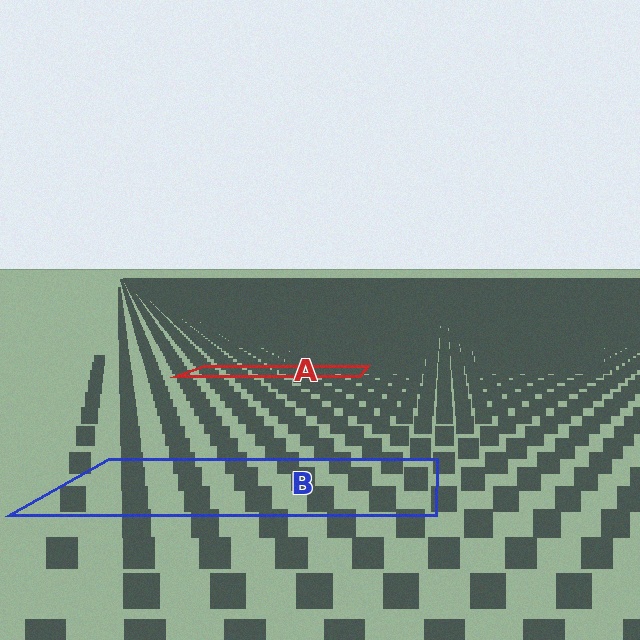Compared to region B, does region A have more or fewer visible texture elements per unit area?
Region A has more texture elements per unit area — they are packed more densely because it is farther away.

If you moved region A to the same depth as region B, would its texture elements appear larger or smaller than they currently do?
They would appear larger. At a closer depth, the same texture elements are projected at a bigger on-screen size.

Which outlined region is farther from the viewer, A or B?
Region A is farther from the viewer — the texture elements inside it appear smaller and more densely packed.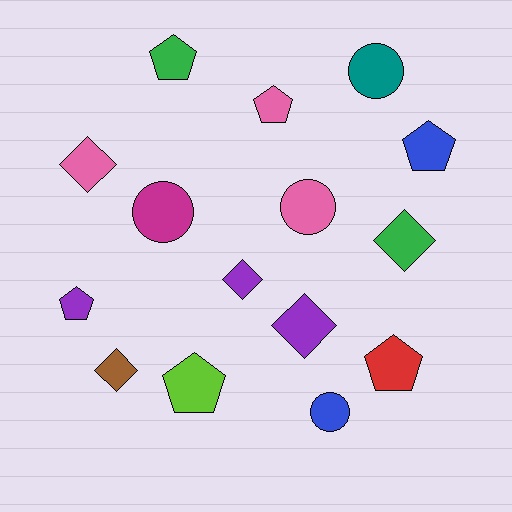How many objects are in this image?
There are 15 objects.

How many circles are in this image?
There are 4 circles.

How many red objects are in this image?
There is 1 red object.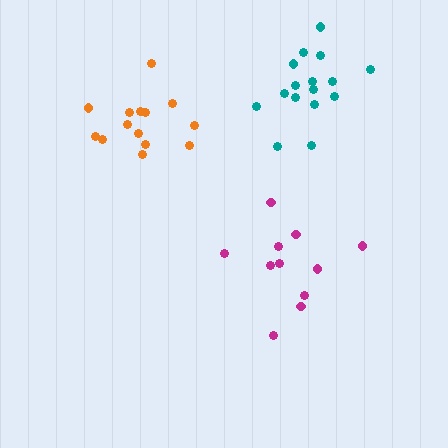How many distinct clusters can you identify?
There are 3 distinct clusters.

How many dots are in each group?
Group 1: 14 dots, Group 2: 16 dots, Group 3: 11 dots (41 total).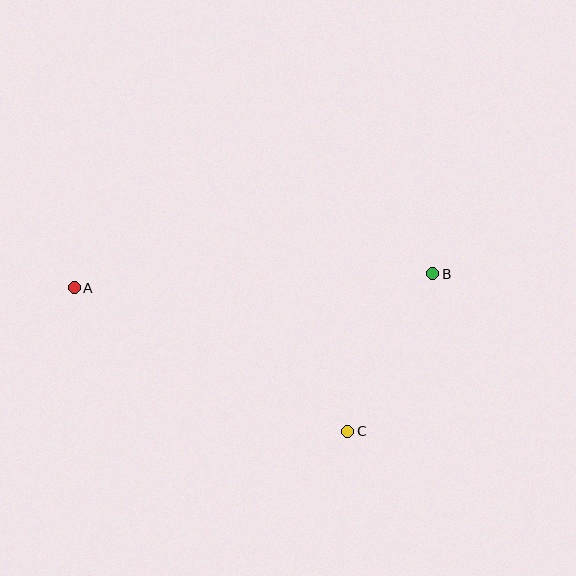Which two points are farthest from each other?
Points A and B are farthest from each other.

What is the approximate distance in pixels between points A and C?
The distance between A and C is approximately 309 pixels.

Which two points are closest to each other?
Points B and C are closest to each other.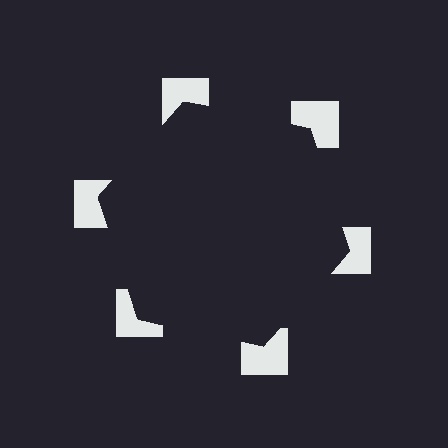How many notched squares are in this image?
There are 6 — one at each vertex of the illusory hexagon.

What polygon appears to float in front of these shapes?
An illusory hexagon — its edges are inferred from the aligned wedge cuts in the notched squares, not physically drawn.